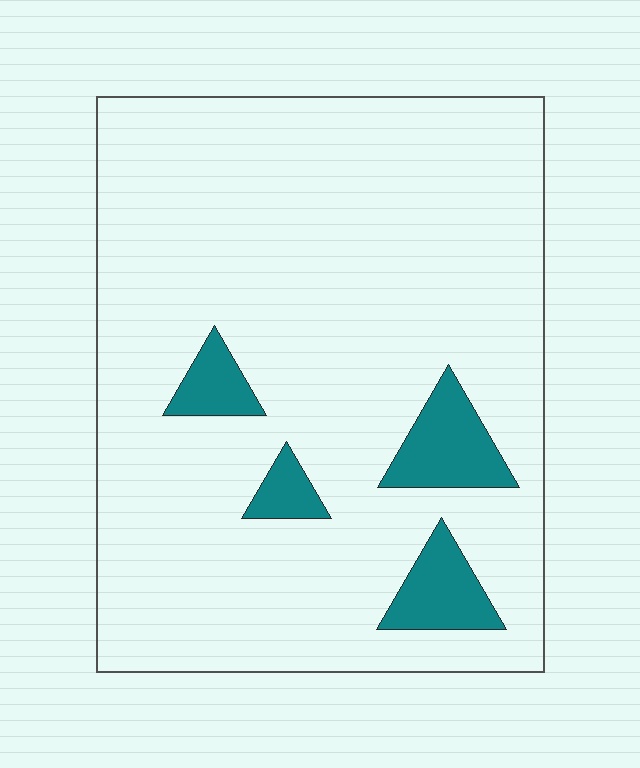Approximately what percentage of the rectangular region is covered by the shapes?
Approximately 10%.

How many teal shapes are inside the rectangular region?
4.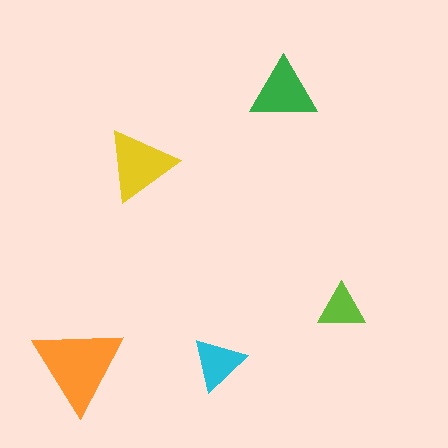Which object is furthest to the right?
The lime triangle is rightmost.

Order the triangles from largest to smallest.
the orange one, the yellow one, the green one, the cyan one, the lime one.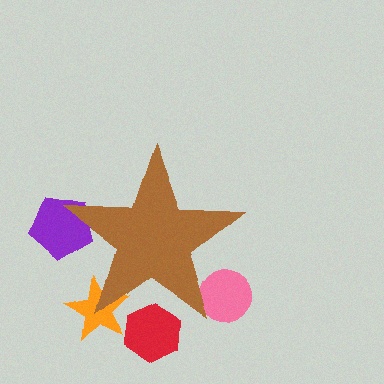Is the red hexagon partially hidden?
Yes, the red hexagon is partially hidden behind the brown star.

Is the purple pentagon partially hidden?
Yes, the purple pentagon is partially hidden behind the brown star.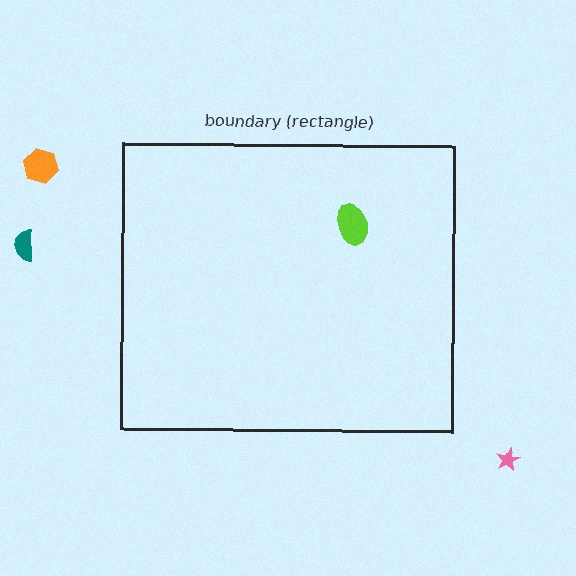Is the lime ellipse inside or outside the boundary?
Inside.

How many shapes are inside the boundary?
1 inside, 3 outside.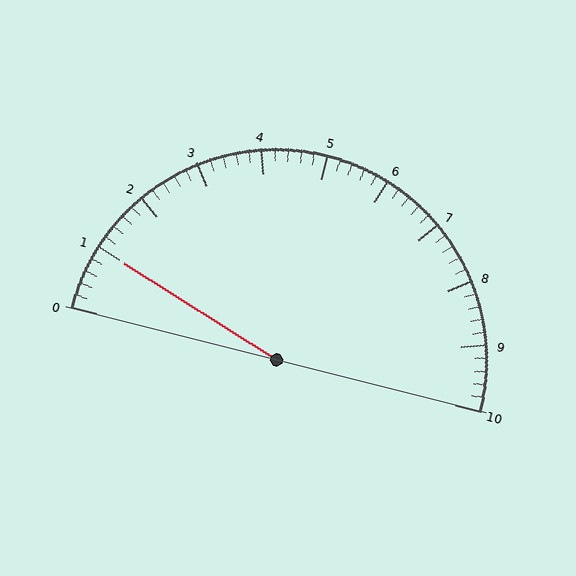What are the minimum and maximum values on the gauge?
The gauge ranges from 0 to 10.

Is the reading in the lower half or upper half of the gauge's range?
The reading is in the lower half of the range (0 to 10).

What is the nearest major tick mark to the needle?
The nearest major tick mark is 1.